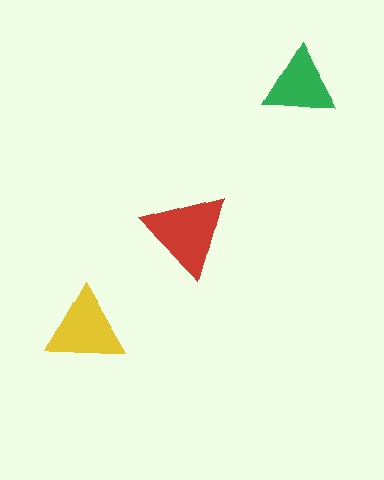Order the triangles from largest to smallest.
the red one, the yellow one, the green one.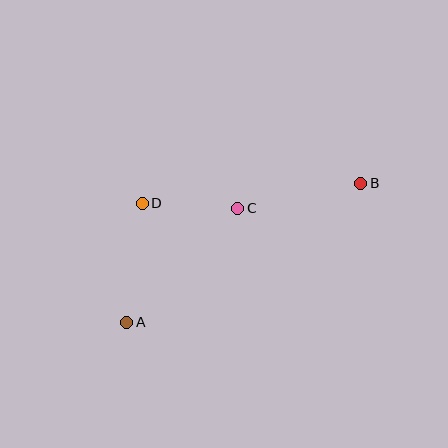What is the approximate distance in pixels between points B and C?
The distance between B and C is approximately 126 pixels.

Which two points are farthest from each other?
Points A and B are farthest from each other.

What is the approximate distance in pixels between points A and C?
The distance between A and C is approximately 159 pixels.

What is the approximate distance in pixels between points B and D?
The distance between B and D is approximately 219 pixels.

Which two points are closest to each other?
Points C and D are closest to each other.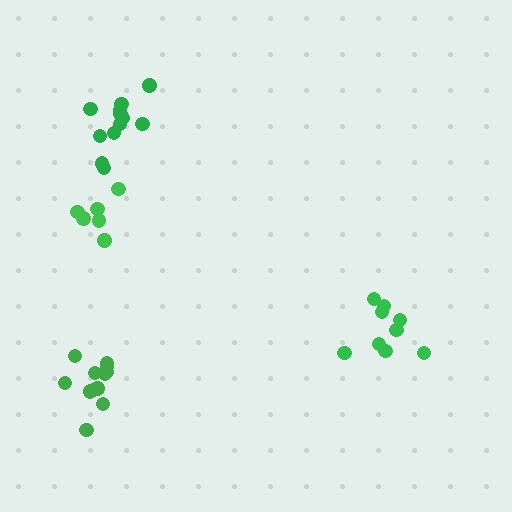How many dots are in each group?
Group 1: 12 dots, Group 2: 6 dots, Group 3: 9 dots, Group 4: 12 dots (39 total).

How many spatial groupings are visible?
There are 4 spatial groupings.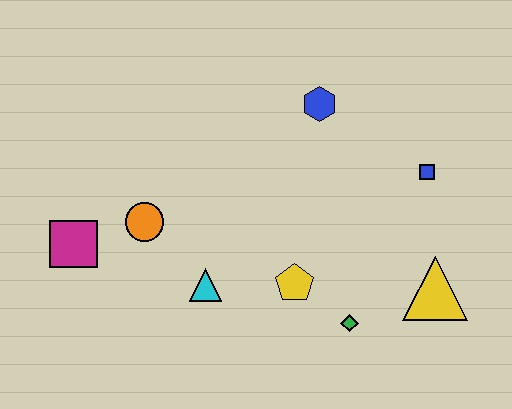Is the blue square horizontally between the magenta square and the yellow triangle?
Yes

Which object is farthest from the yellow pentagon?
The magenta square is farthest from the yellow pentagon.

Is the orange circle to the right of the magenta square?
Yes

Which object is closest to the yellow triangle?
The green diamond is closest to the yellow triangle.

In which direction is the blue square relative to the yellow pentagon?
The blue square is to the right of the yellow pentagon.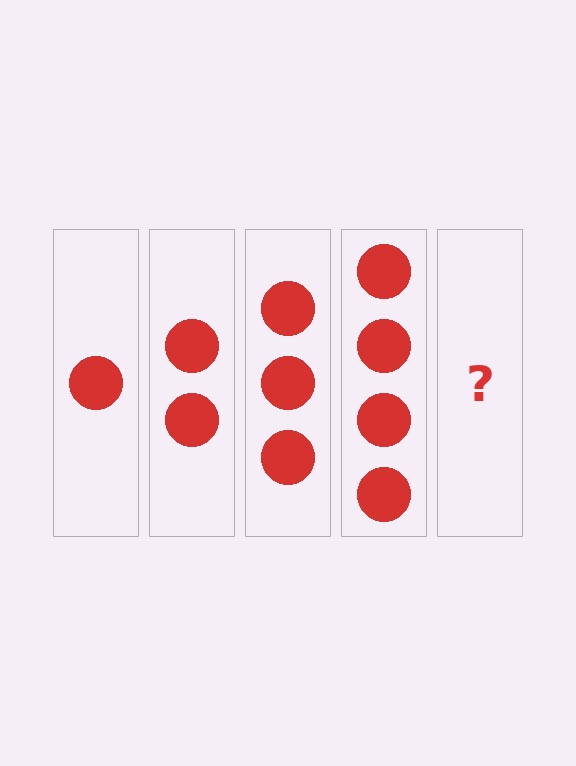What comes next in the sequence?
The next element should be 5 circles.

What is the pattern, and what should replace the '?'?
The pattern is that each step adds one more circle. The '?' should be 5 circles.